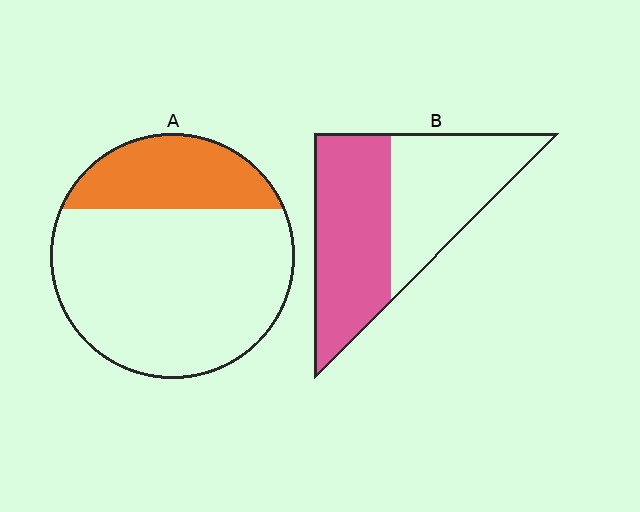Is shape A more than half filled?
No.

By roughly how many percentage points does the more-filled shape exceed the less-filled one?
By roughly 25 percentage points (B over A).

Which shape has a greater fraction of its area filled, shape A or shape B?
Shape B.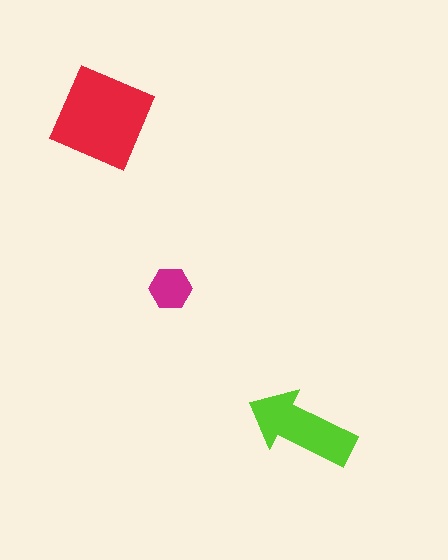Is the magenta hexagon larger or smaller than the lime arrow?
Smaller.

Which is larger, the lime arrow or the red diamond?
The red diamond.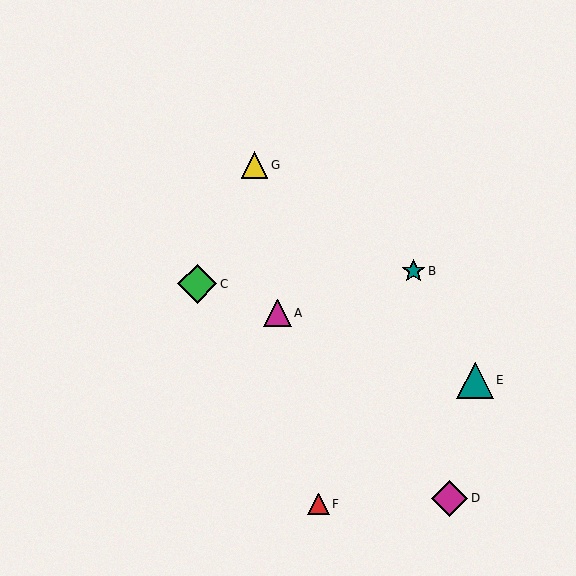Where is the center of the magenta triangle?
The center of the magenta triangle is at (277, 313).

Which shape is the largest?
The green diamond (labeled C) is the largest.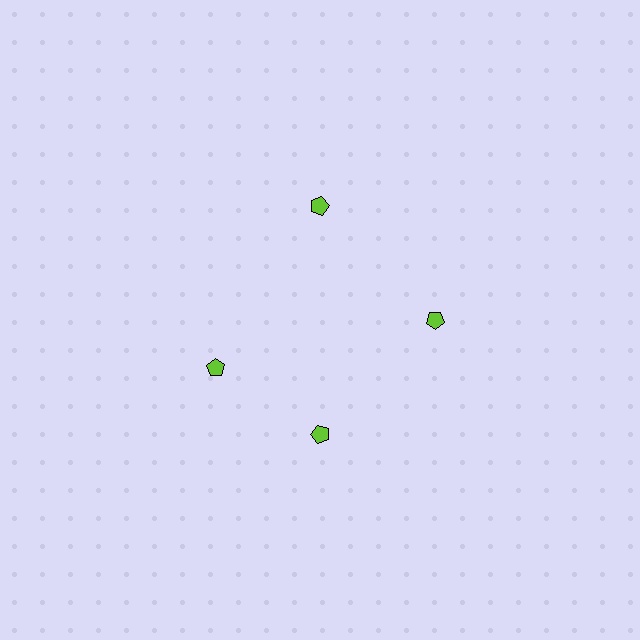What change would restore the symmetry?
The symmetry would be restored by rotating it back into even spacing with its neighbors so that all 4 pentagons sit at equal angles and equal distance from the center.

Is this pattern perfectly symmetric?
No. The 4 lime pentagons are arranged in a ring, but one element near the 9 o'clock position is rotated out of alignment along the ring, breaking the 4-fold rotational symmetry.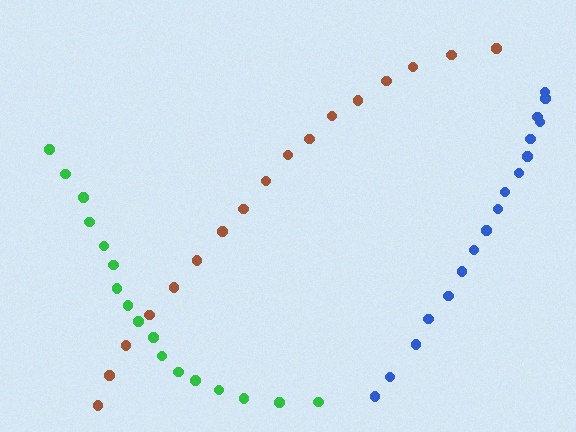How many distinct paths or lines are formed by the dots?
There are 3 distinct paths.